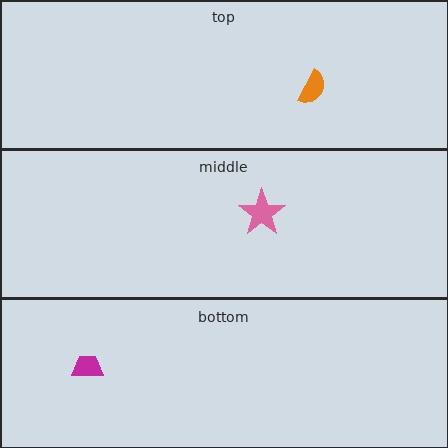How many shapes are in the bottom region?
1.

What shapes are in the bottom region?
The magenta trapezoid.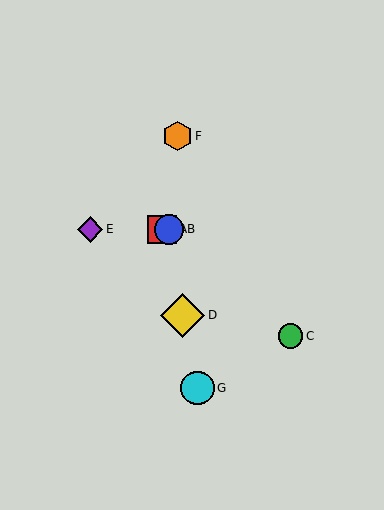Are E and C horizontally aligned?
No, E is at y≈229 and C is at y≈336.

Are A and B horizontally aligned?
Yes, both are at y≈229.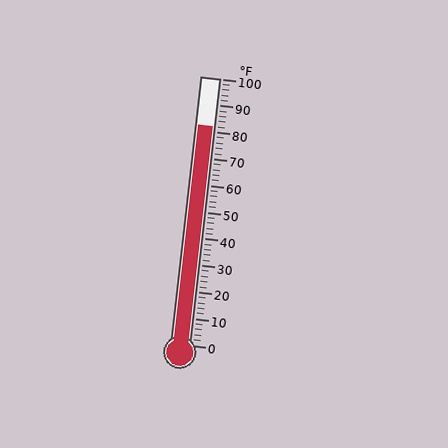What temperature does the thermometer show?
The thermometer shows approximately 82°F.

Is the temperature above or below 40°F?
The temperature is above 40°F.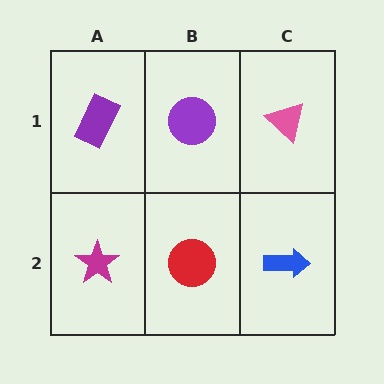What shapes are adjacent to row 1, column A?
A magenta star (row 2, column A), a purple circle (row 1, column B).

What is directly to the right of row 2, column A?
A red circle.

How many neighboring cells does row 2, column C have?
2.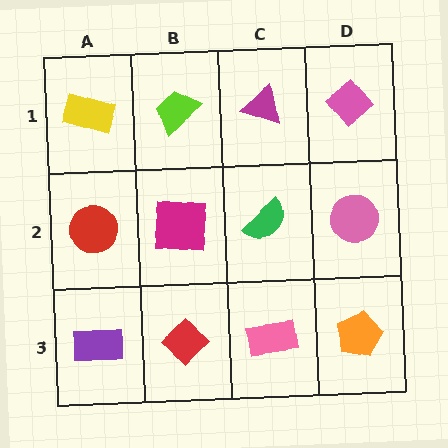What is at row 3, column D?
An orange pentagon.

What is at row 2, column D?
A pink circle.